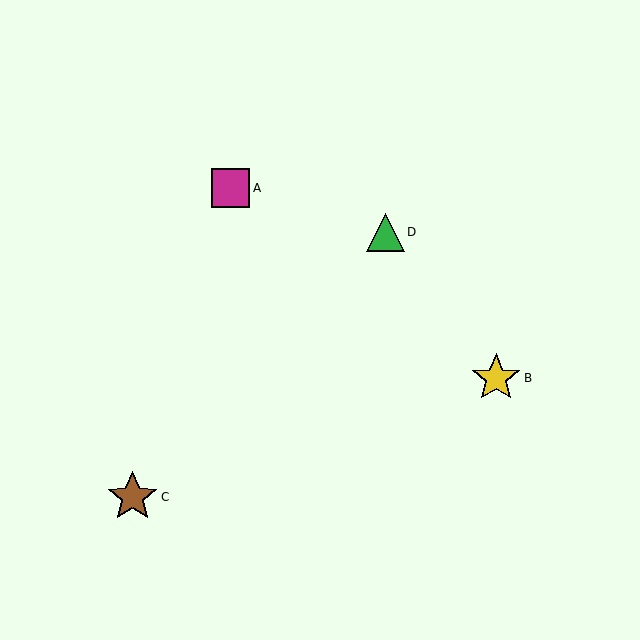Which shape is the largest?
The brown star (labeled C) is the largest.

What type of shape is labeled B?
Shape B is a yellow star.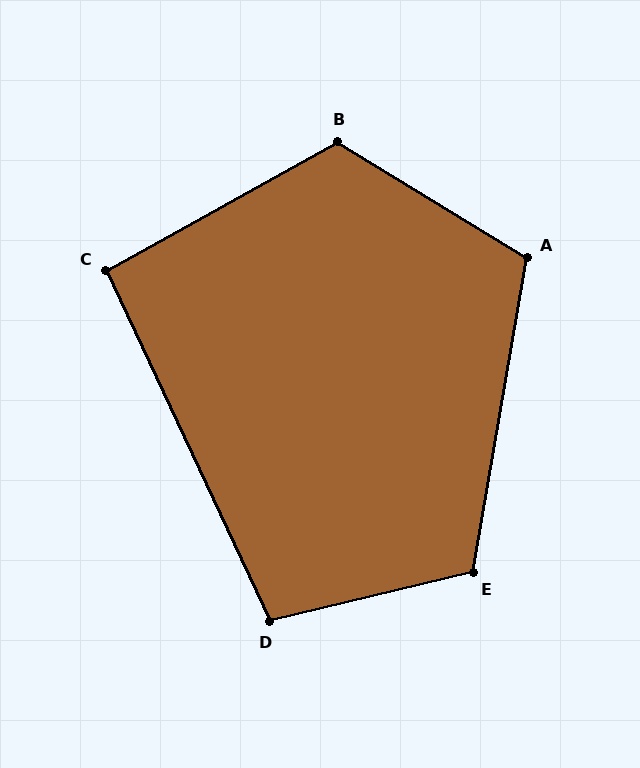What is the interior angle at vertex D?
Approximately 102 degrees (obtuse).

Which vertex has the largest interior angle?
B, at approximately 120 degrees.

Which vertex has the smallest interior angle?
C, at approximately 94 degrees.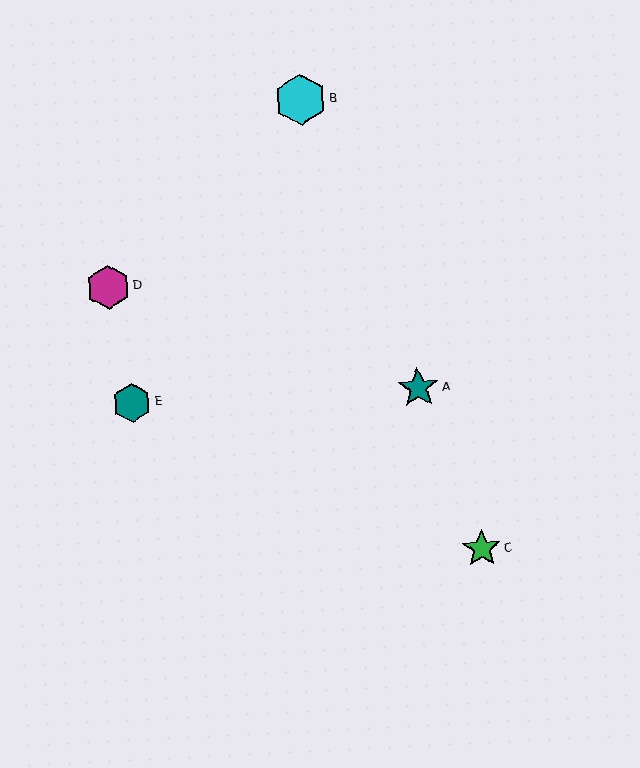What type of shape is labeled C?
Shape C is a green star.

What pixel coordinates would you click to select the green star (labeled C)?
Click at (482, 549) to select the green star C.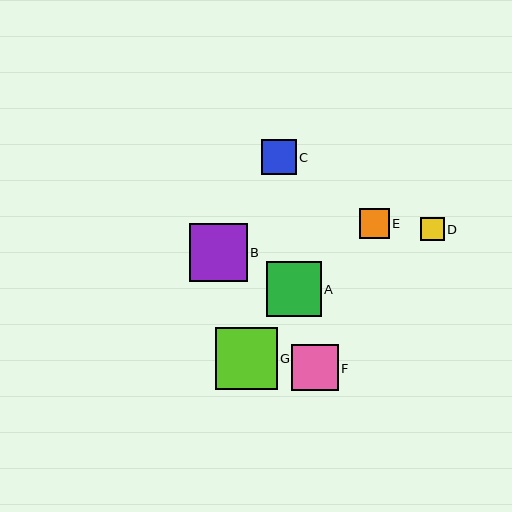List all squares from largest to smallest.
From largest to smallest: G, B, A, F, C, E, D.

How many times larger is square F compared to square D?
Square F is approximately 2.0 times the size of square D.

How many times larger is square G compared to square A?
Square G is approximately 1.1 times the size of square A.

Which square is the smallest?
Square D is the smallest with a size of approximately 23 pixels.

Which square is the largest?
Square G is the largest with a size of approximately 62 pixels.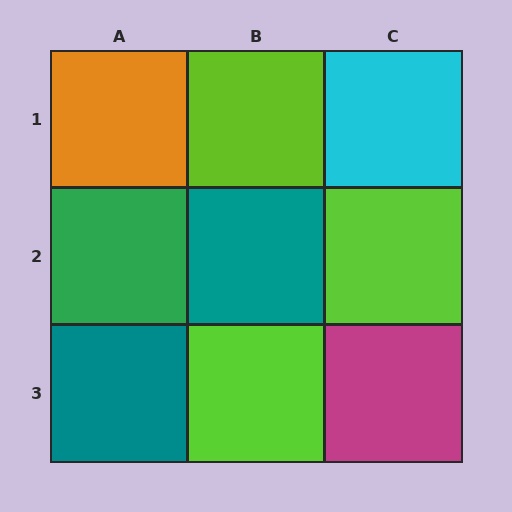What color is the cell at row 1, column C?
Cyan.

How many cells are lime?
3 cells are lime.